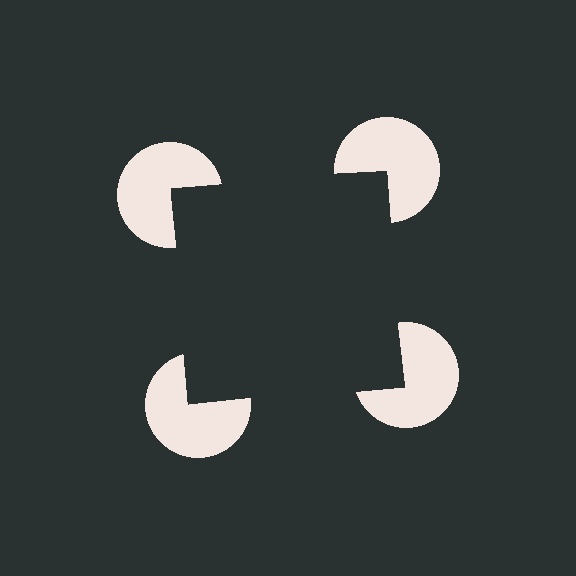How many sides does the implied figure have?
4 sides.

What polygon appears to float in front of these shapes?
An illusory square — its edges are inferred from the aligned wedge cuts in the pac-man discs, not physically drawn.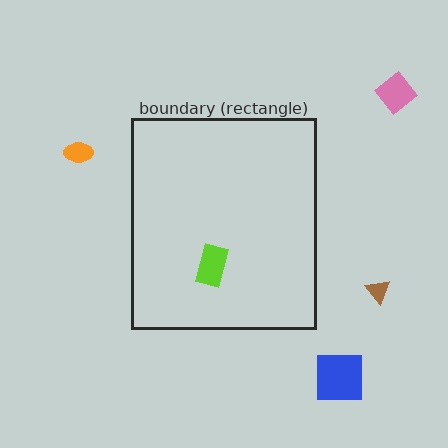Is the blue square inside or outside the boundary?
Outside.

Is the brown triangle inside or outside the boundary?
Outside.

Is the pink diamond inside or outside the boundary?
Outside.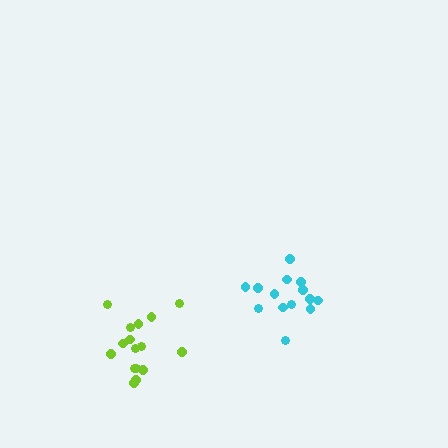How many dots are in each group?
Group 1: 14 dots, Group 2: 16 dots (30 total).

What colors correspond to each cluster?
The clusters are colored: cyan, lime.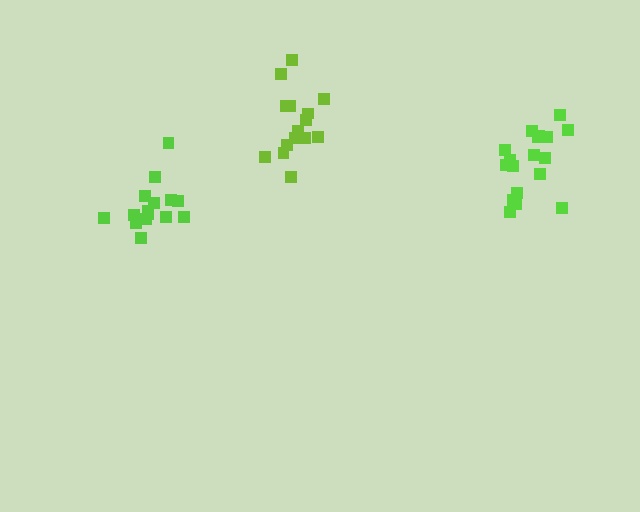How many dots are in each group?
Group 1: 15 dots, Group 2: 18 dots, Group 3: 15 dots (48 total).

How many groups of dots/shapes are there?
There are 3 groups.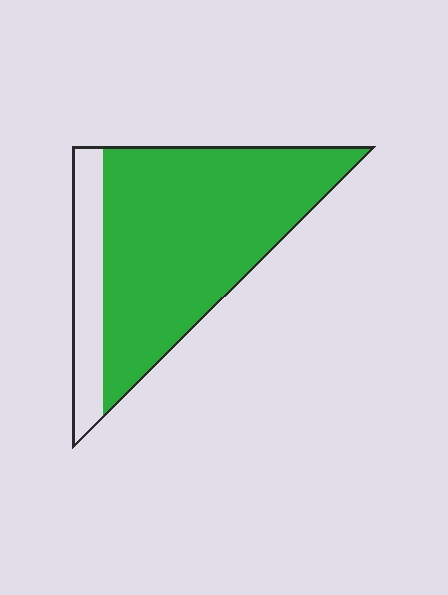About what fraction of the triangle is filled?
About four fifths (4/5).